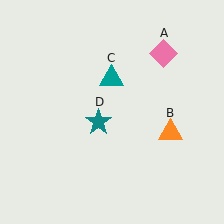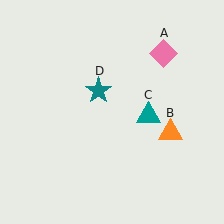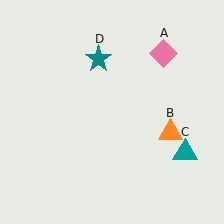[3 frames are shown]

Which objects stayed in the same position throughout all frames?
Pink diamond (object A) and orange triangle (object B) remained stationary.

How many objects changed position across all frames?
2 objects changed position: teal triangle (object C), teal star (object D).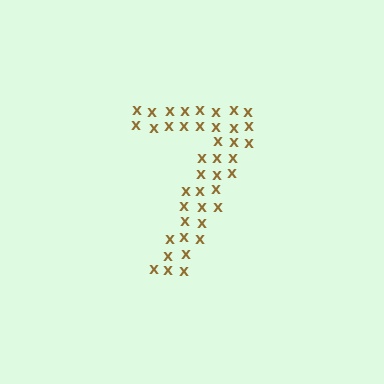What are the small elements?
The small elements are letter X's.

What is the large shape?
The large shape is the digit 7.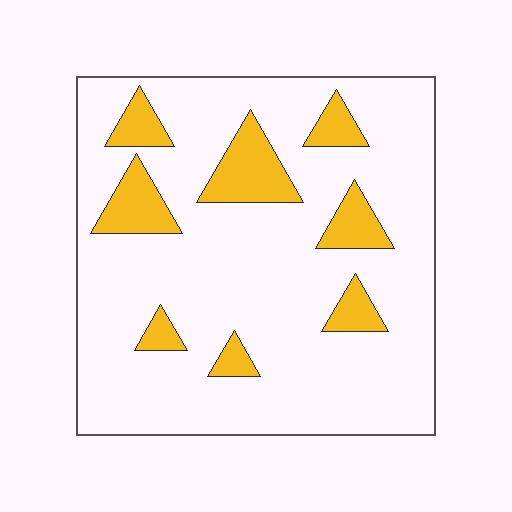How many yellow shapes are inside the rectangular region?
8.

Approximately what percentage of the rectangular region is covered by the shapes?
Approximately 15%.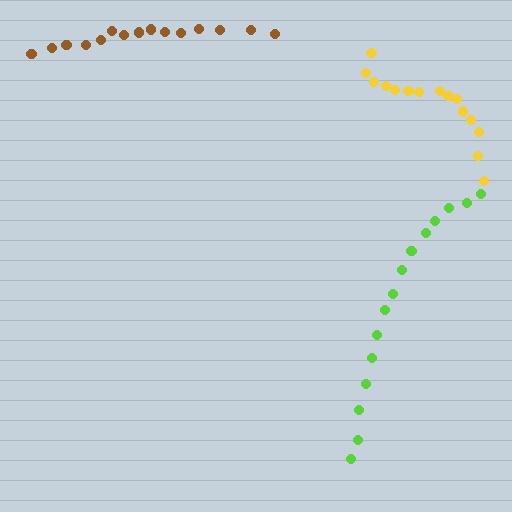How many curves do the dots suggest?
There are 3 distinct paths.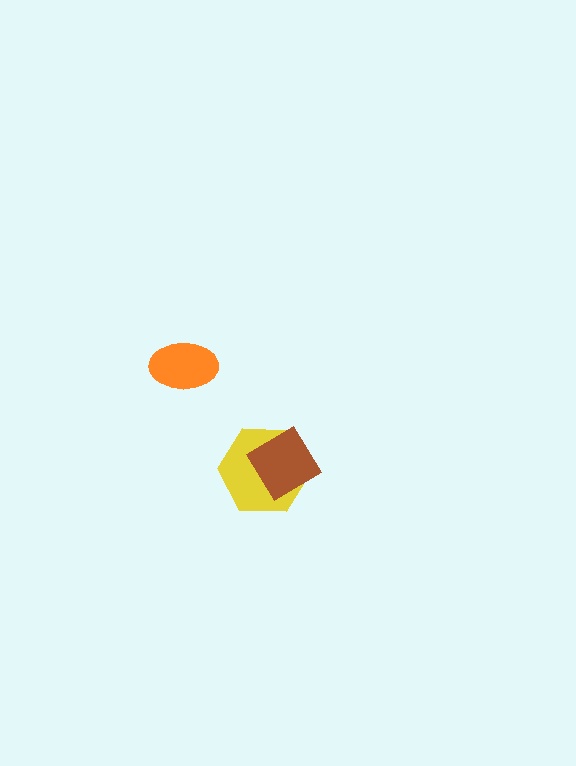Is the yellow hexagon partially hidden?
Yes, it is partially covered by another shape.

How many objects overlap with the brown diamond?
1 object overlaps with the brown diamond.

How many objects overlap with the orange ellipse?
0 objects overlap with the orange ellipse.